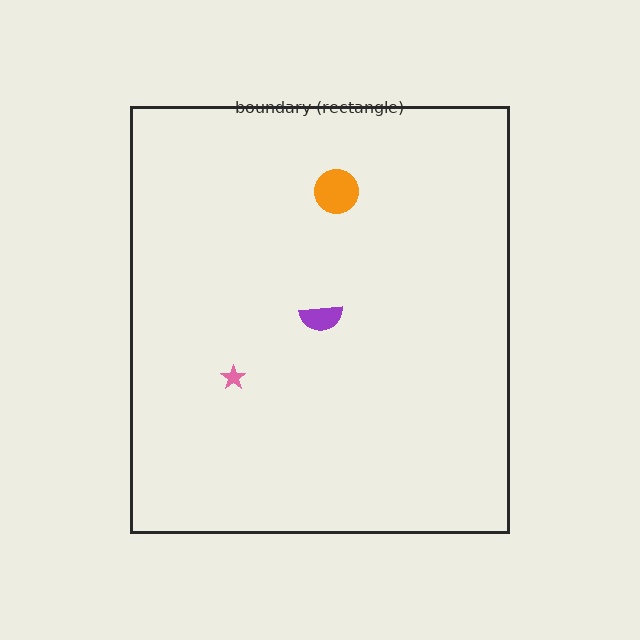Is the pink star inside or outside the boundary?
Inside.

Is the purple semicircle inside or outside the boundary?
Inside.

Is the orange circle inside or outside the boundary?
Inside.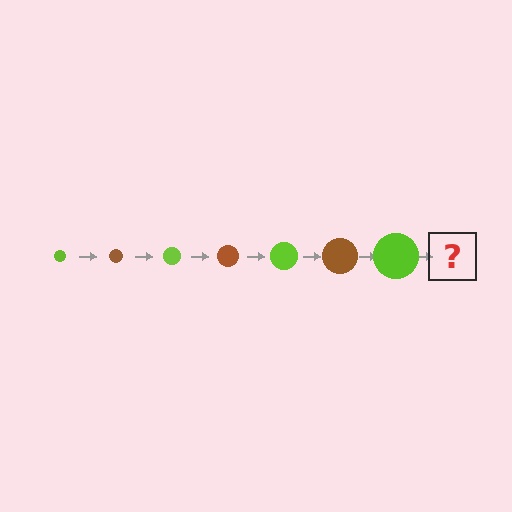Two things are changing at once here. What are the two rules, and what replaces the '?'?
The two rules are that the circle grows larger each step and the color cycles through lime and brown. The '?' should be a brown circle, larger than the previous one.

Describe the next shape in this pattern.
It should be a brown circle, larger than the previous one.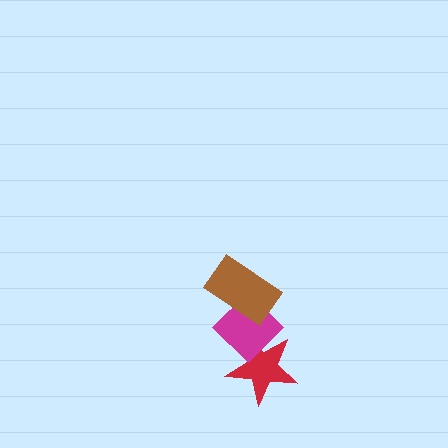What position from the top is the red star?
The red star is 3rd from the top.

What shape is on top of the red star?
The magenta diamond is on top of the red star.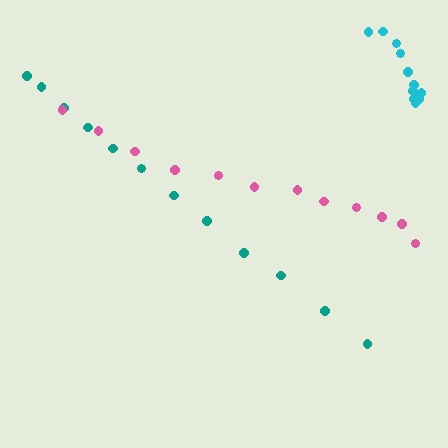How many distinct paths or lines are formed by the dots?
There are 3 distinct paths.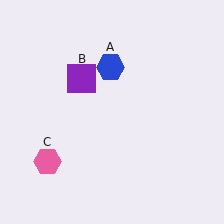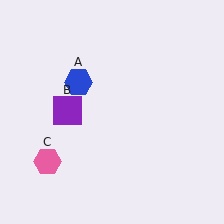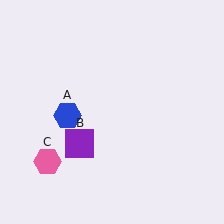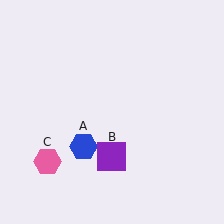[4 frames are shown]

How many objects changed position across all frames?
2 objects changed position: blue hexagon (object A), purple square (object B).